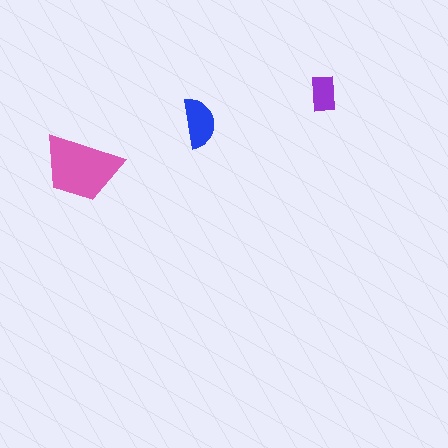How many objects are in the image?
There are 3 objects in the image.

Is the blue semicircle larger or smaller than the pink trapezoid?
Smaller.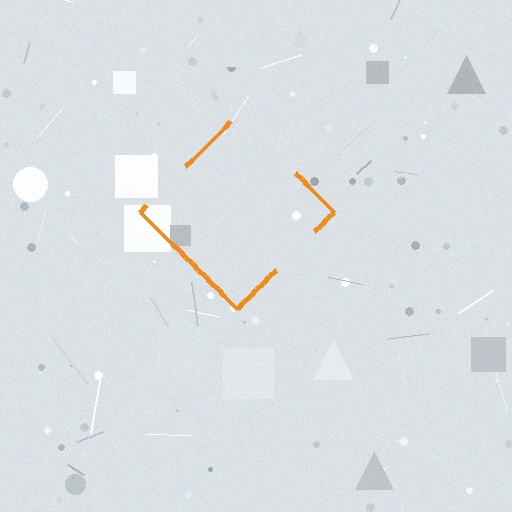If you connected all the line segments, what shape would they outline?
They would outline a diamond.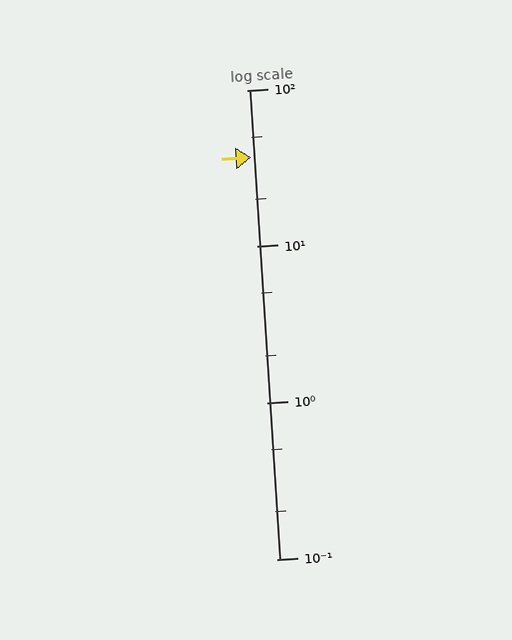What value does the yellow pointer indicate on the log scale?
The pointer indicates approximately 37.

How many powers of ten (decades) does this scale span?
The scale spans 3 decades, from 0.1 to 100.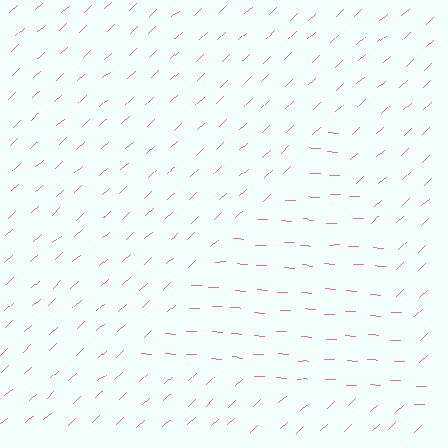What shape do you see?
I see a triangle.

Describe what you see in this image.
The image is filled with small pink line segments. A triangle region in the image has lines oriented differently from the surrounding lines, creating a visible texture boundary.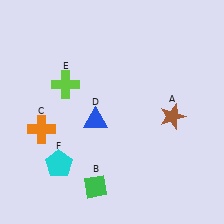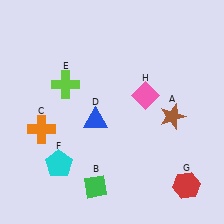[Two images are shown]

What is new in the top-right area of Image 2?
A pink diamond (H) was added in the top-right area of Image 2.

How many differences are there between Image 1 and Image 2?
There are 2 differences between the two images.